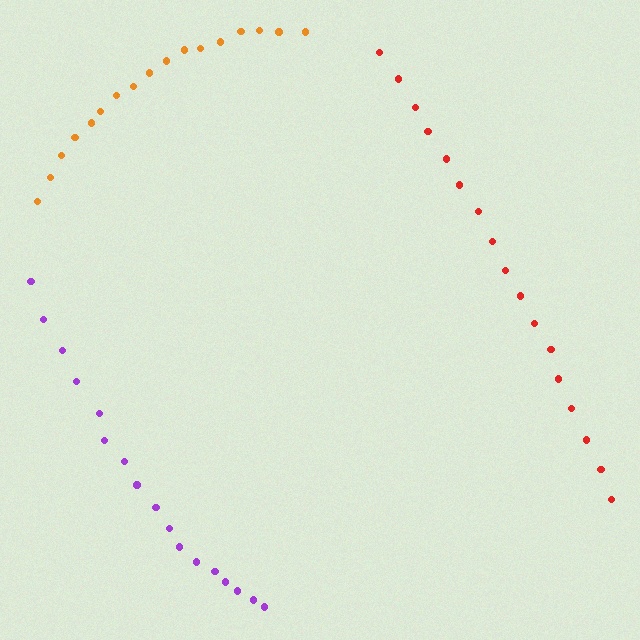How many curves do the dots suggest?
There are 3 distinct paths.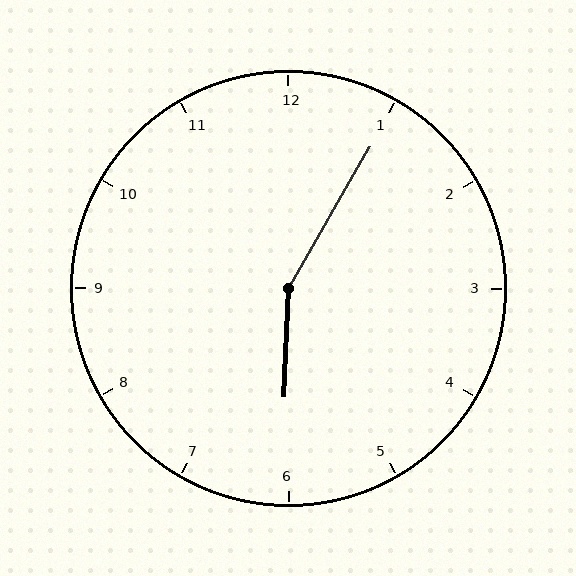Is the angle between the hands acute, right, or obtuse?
It is obtuse.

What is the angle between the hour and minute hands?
Approximately 152 degrees.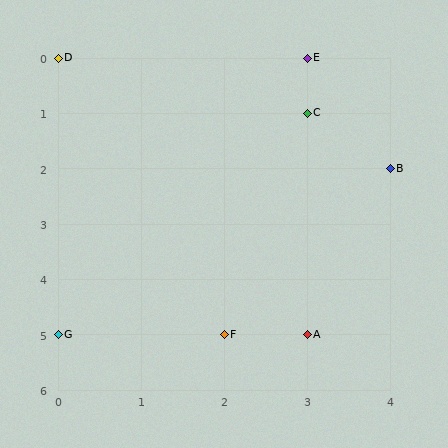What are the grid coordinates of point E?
Point E is at grid coordinates (3, 0).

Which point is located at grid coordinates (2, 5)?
Point F is at (2, 5).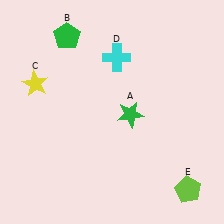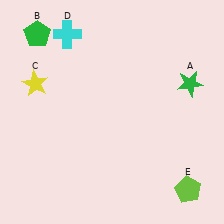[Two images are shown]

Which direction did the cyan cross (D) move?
The cyan cross (D) moved left.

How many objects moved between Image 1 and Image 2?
3 objects moved between the two images.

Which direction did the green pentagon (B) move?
The green pentagon (B) moved left.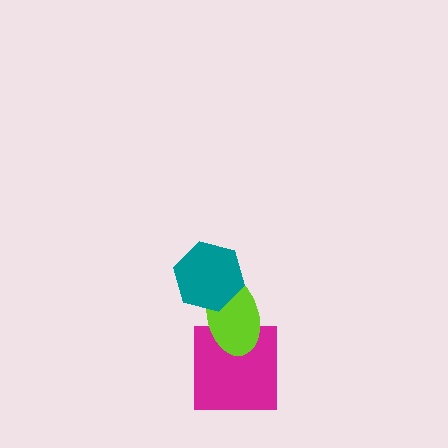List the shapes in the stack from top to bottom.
From top to bottom: the teal hexagon, the lime ellipse, the magenta square.